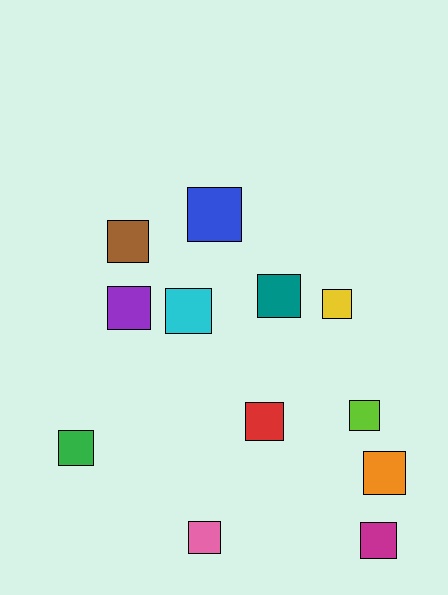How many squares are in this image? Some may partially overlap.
There are 12 squares.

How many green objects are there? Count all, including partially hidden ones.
There is 1 green object.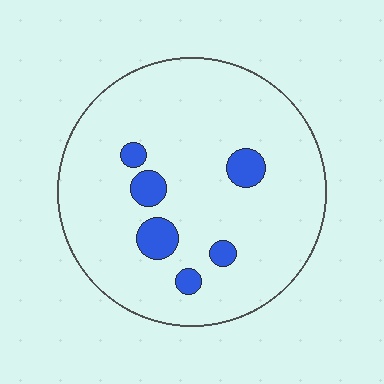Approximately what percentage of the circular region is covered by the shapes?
Approximately 10%.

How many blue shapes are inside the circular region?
6.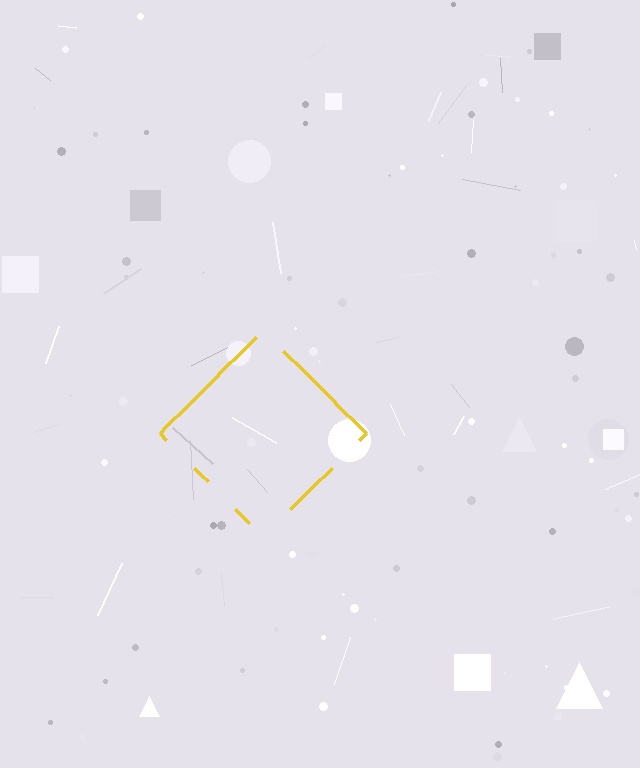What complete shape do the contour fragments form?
The contour fragments form a diamond.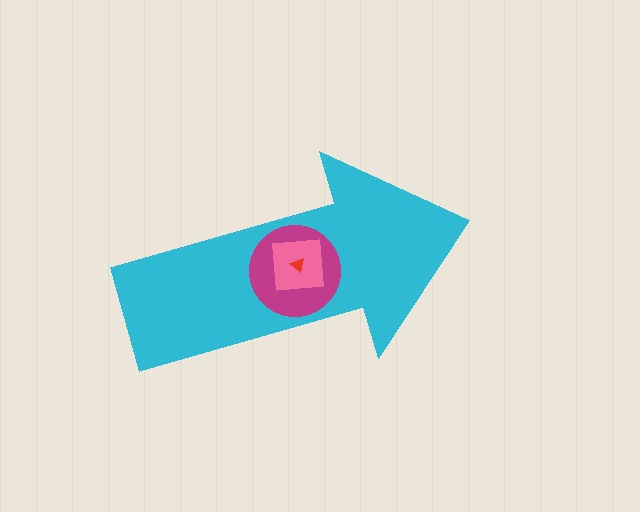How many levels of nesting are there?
4.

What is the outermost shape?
The cyan arrow.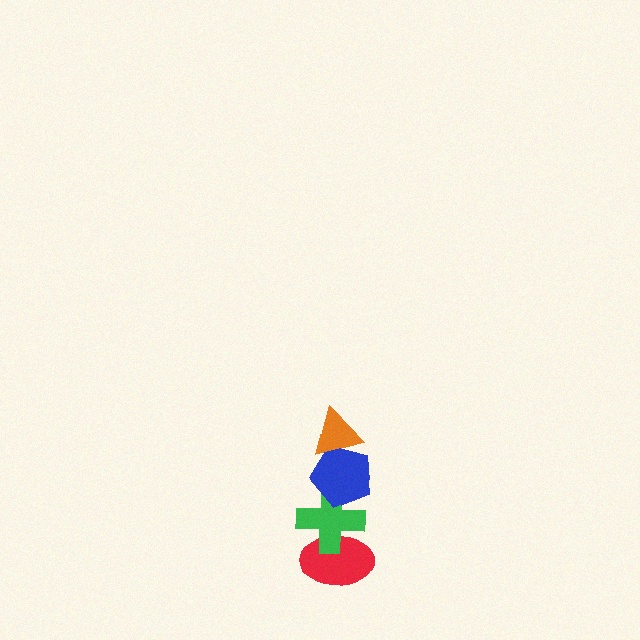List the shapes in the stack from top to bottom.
From top to bottom: the orange triangle, the blue pentagon, the green cross, the red ellipse.